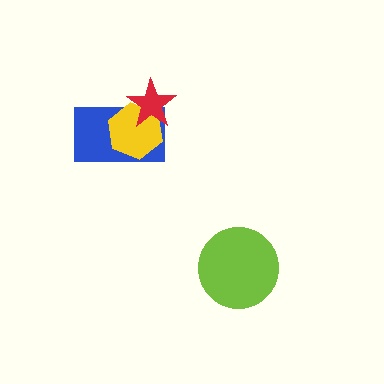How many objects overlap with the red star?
2 objects overlap with the red star.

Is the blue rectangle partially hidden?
Yes, it is partially covered by another shape.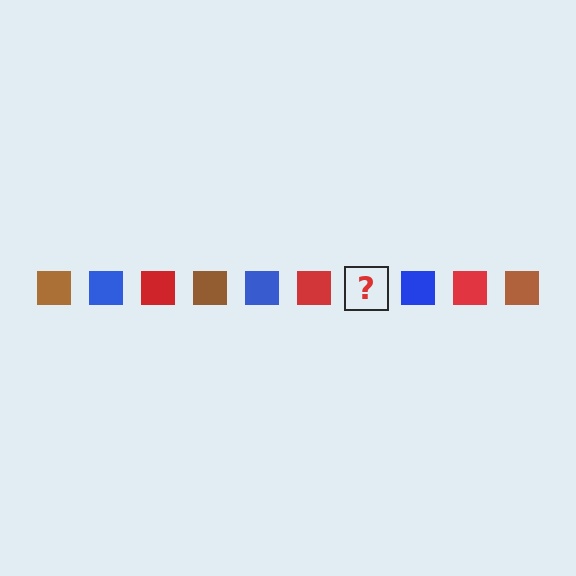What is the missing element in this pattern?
The missing element is a brown square.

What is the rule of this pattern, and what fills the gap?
The rule is that the pattern cycles through brown, blue, red squares. The gap should be filled with a brown square.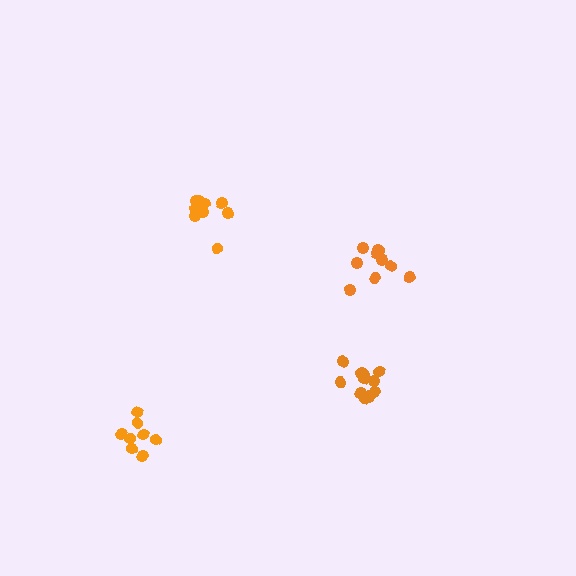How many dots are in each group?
Group 1: 13 dots, Group 2: 10 dots, Group 3: 8 dots, Group 4: 10 dots (41 total).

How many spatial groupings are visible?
There are 4 spatial groupings.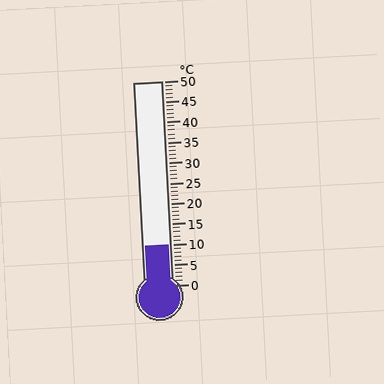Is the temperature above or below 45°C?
The temperature is below 45°C.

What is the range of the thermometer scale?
The thermometer scale ranges from 0°C to 50°C.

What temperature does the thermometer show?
The thermometer shows approximately 10°C.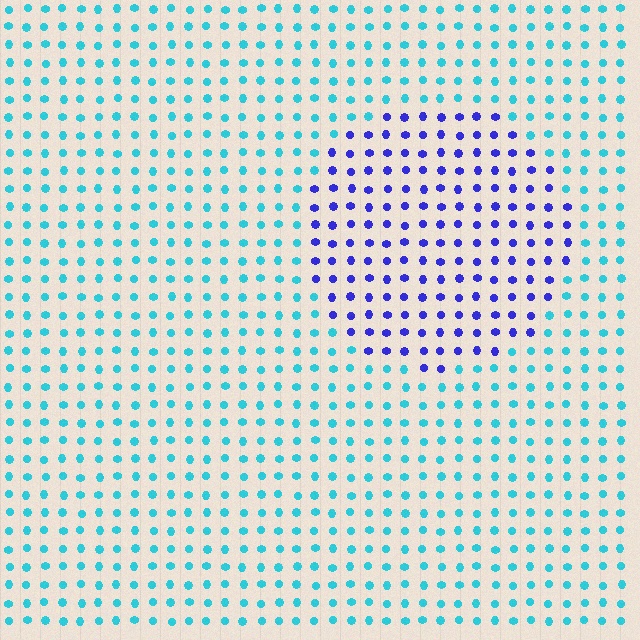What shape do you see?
I see a circle.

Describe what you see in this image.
The image is filled with small cyan elements in a uniform arrangement. A circle-shaped region is visible where the elements are tinted to a slightly different hue, forming a subtle color boundary.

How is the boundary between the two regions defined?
The boundary is defined purely by a slight shift in hue (about 58 degrees). Spacing, size, and orientation are identical on both sides.